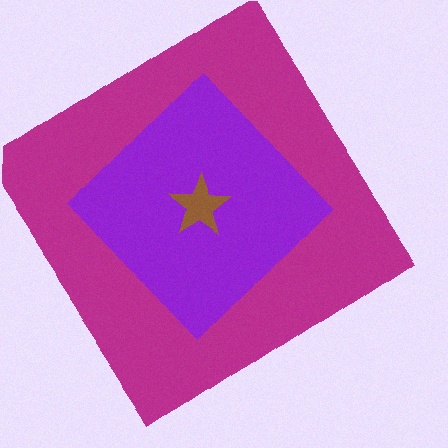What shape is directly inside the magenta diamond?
The purple diamond.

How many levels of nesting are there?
3.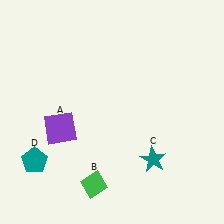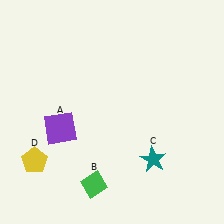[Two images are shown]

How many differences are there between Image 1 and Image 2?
There is 1 difference between the two images.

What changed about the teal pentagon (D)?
In Image 1, D is teal. In Image 2, it changed to yellow.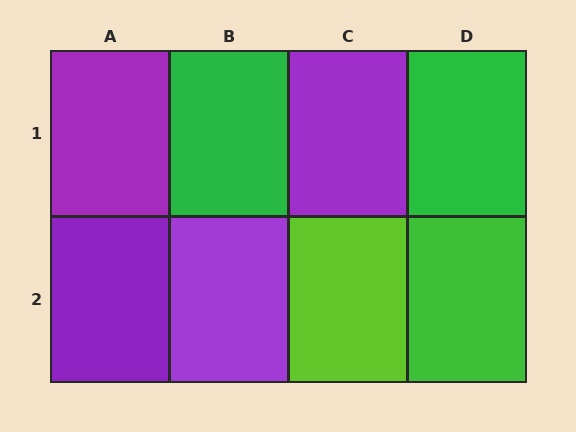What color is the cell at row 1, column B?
Green.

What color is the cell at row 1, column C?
Purple.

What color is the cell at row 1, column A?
Purple.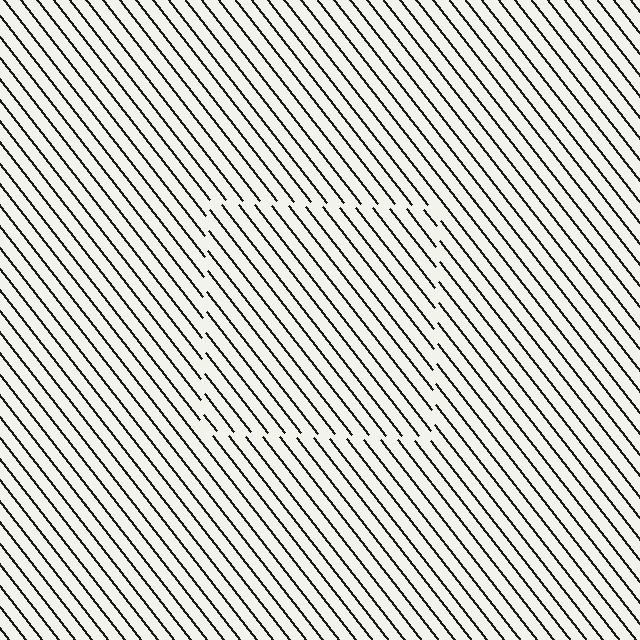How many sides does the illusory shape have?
4 sides — the line-ends trace a square.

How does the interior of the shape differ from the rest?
The interior of the shape contains the same grating, shifted by half a period — the contour is defined by the phase discontinuity where line-ends from the inner and outer gratings abut.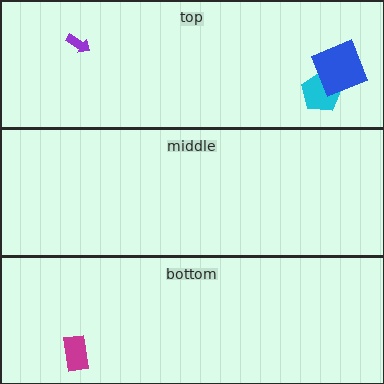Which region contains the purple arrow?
The top region.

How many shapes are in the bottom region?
1.